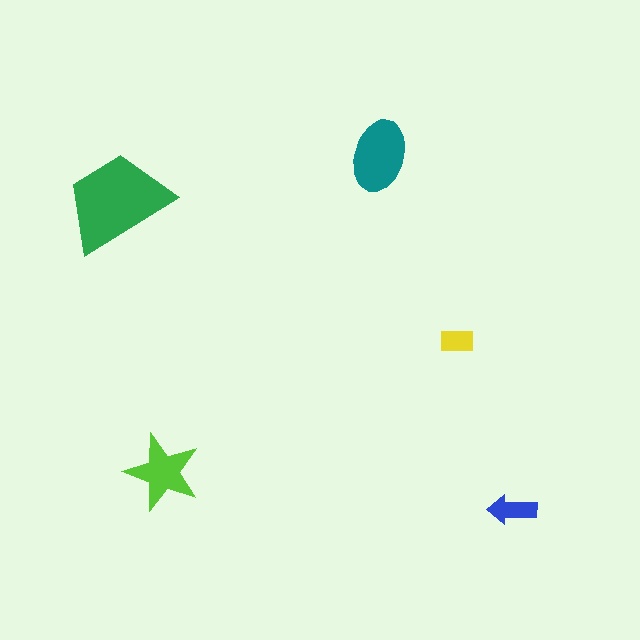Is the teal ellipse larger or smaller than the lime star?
Larger.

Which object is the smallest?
The yellow rectangle.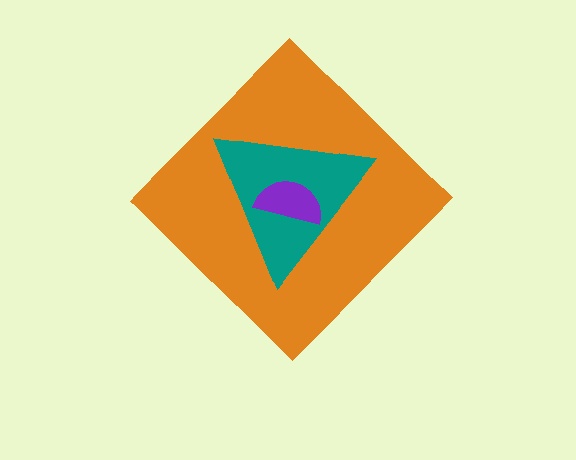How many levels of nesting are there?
3.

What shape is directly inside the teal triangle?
The purple semicircle.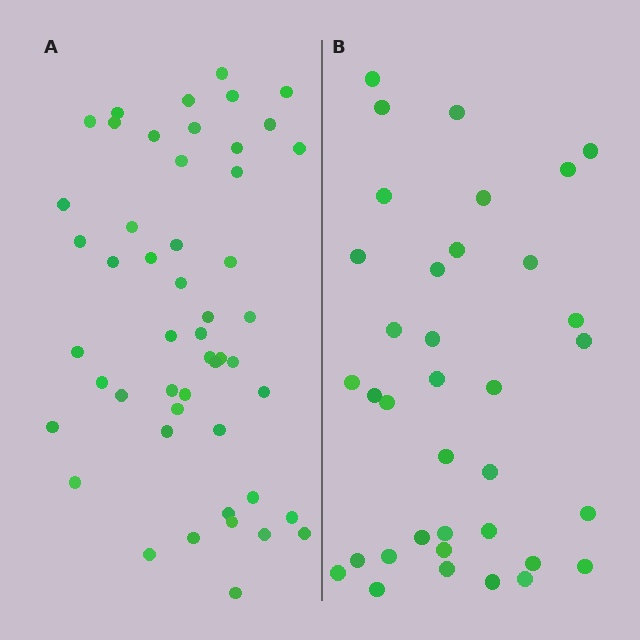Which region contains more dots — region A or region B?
Region A (the left region) has more dots.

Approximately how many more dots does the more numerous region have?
Region A has approximately 15 more dots than region B.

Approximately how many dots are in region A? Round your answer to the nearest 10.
About 50 dots.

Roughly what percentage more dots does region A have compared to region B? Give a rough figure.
About 40% more.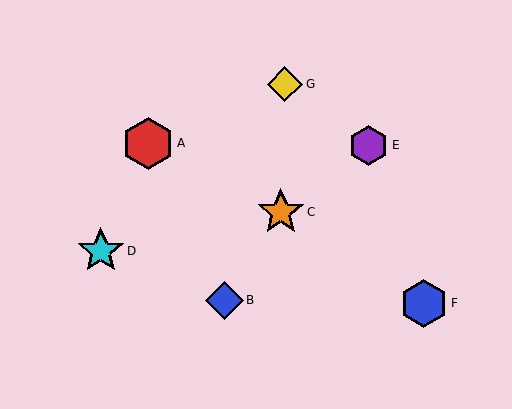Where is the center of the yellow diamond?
The center of the yellow diamond is at (285, 84).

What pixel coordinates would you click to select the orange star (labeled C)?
Click at (281, 212) to select the orange star C.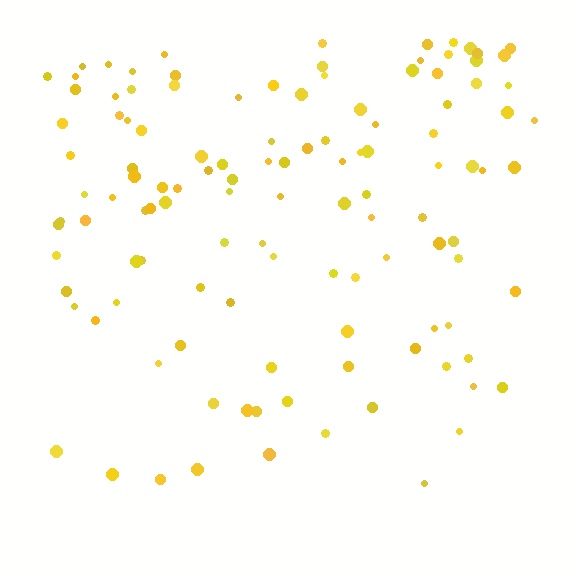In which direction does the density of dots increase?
From bottom to top, with the top side densest.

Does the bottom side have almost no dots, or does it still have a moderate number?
Still a moderate number, just noticeably fewer than the top.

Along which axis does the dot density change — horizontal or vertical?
Vertical.